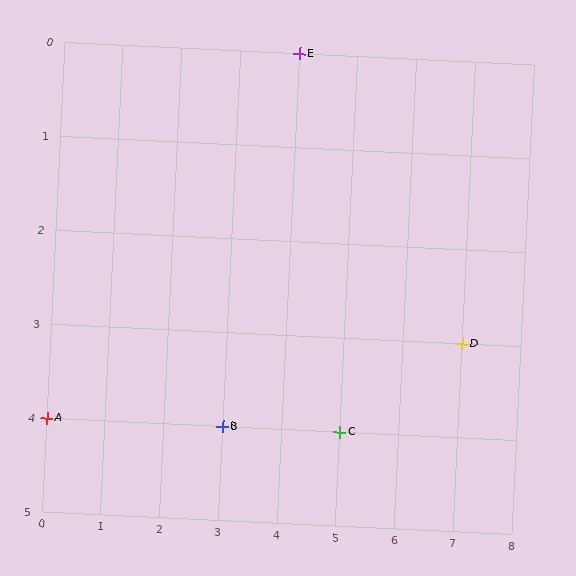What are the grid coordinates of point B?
Point B is at grid coordinates (3, 4).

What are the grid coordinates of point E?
Point E is at grid coordinates (4, 0).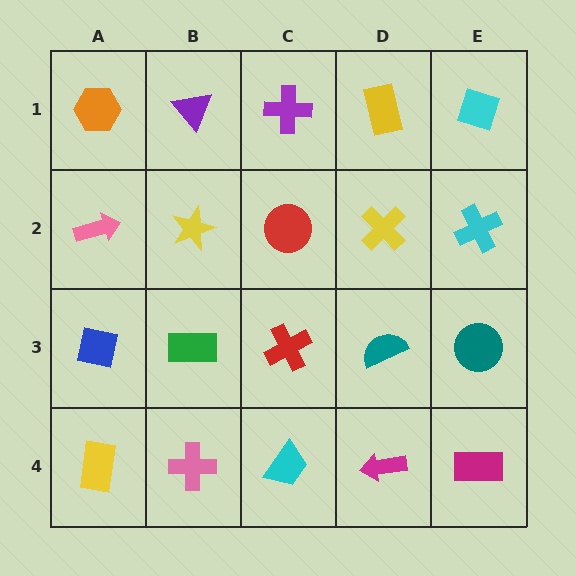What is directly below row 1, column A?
A pink arrow.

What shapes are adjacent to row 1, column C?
A red circle (row 2, column C), a purple triangle (row 1, column B), a yellow rectangle (row 1, column D).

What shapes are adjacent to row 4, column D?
A teal semicircle (row 3, column D), a cyan trapezoid (row 4, column C), a magenta rectangle (row 4, column E).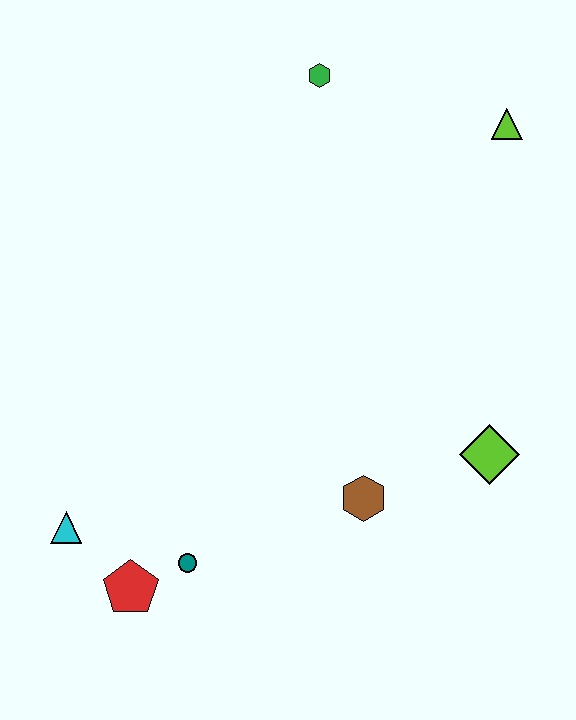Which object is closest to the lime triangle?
The green hexagon is closest to the lime triangle.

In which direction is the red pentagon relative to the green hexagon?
The red pentagon is below the green hexagon.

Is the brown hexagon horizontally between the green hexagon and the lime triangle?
Yes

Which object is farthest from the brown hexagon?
The green hexagon is farthest from the brown hexagon.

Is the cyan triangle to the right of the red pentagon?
No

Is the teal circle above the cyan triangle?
No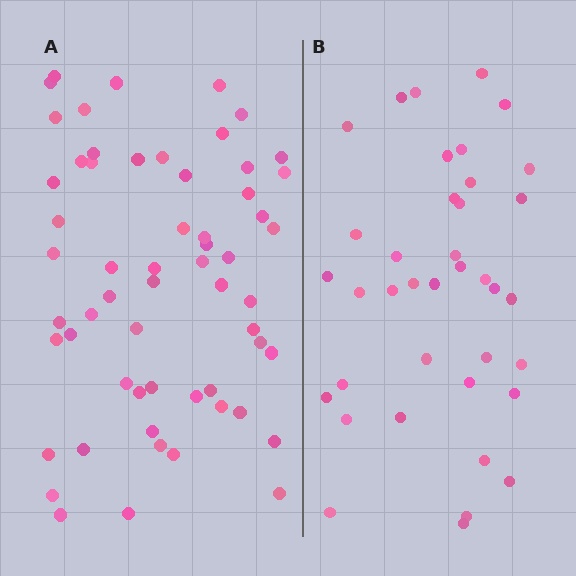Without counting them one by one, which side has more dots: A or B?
Region A (the left region) has more dots.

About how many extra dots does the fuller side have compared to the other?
Region A has approximately 20 more dots than region B.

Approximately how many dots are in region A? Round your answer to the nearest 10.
About 60 dots. (The exact count is 59, which rounds to 60.)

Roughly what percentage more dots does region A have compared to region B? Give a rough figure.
About 55% more.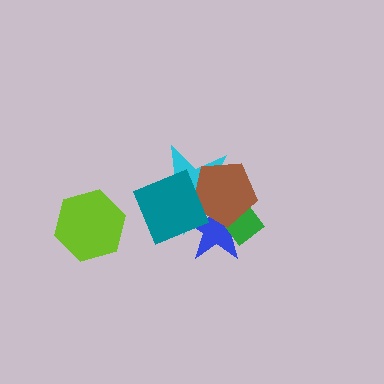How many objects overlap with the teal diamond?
3 objects overlap with the teal diamond.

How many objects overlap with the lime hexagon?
0 objects overlap with the lime hexagon.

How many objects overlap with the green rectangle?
3 objects overlap with the green rectangle.